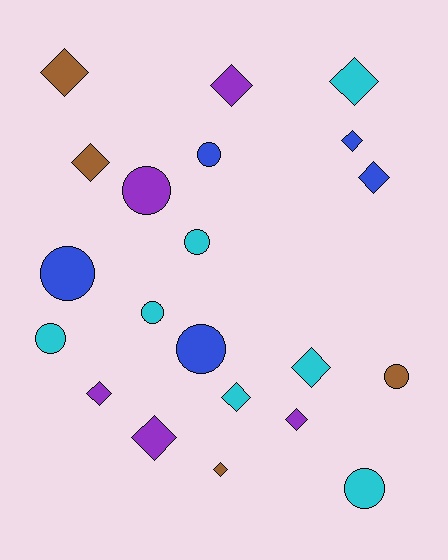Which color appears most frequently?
Cyan, with 7 objects.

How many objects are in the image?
There are 21 objects.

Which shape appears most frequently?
Diamond, with 12 objects.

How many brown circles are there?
There is 1 brown circle.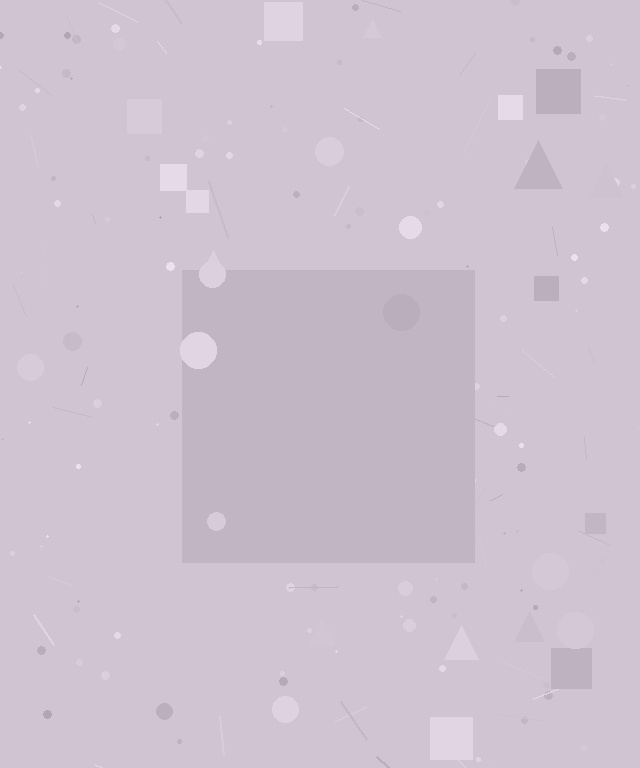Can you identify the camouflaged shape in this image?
The camouflaged shape is a square.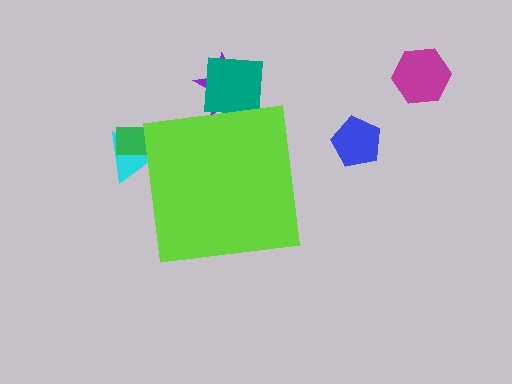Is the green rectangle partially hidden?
Yes, the green rectangle is partially hidden behind the lime square.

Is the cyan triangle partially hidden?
Yes, the cyan triangle is partially hidden behind the lime square.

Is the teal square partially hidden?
Yes, the teal square is partially hidden behind the lime square.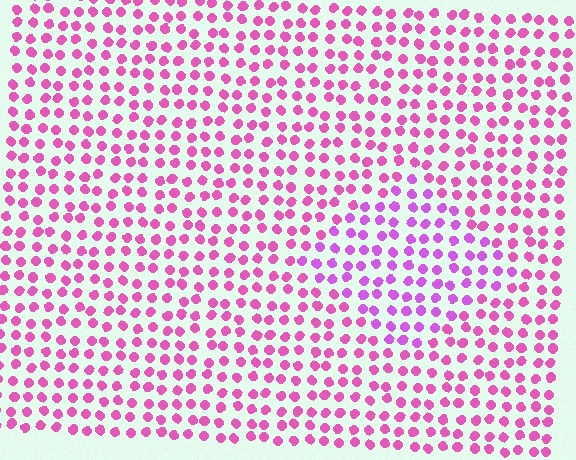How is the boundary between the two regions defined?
The boundary is defined purely by a slight shift in hue (about 27 degrees). Spacing, size, and orientation are identical on both sides.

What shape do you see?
I see a diamond.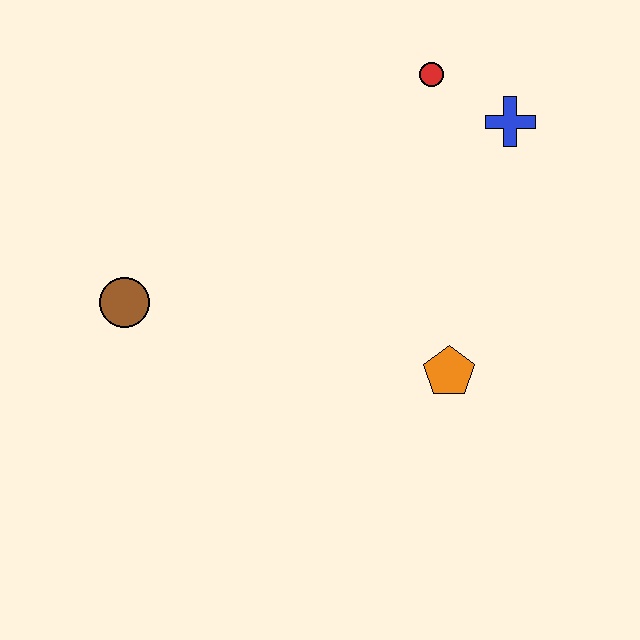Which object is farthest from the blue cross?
The brown circle is farthest from the blue cross.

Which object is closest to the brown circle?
The orange pentagon is closest to the brown circle.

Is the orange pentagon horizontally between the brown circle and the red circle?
No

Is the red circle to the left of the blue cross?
Yes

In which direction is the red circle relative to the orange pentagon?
The red circle is above the orange pentagon.